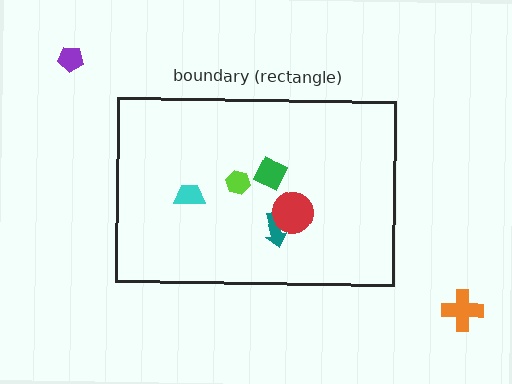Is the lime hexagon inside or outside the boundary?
Inside.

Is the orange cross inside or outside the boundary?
Outside.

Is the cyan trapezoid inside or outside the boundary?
Inside.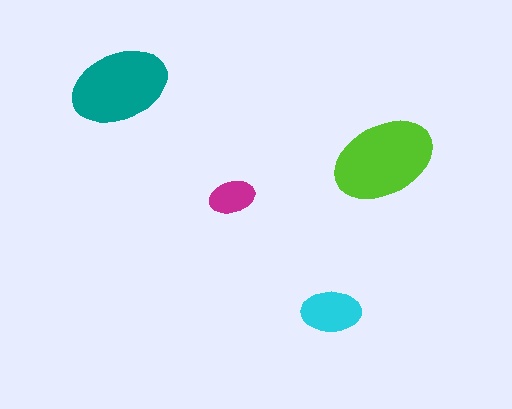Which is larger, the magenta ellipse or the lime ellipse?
The lime one.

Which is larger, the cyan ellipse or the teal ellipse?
The teal one.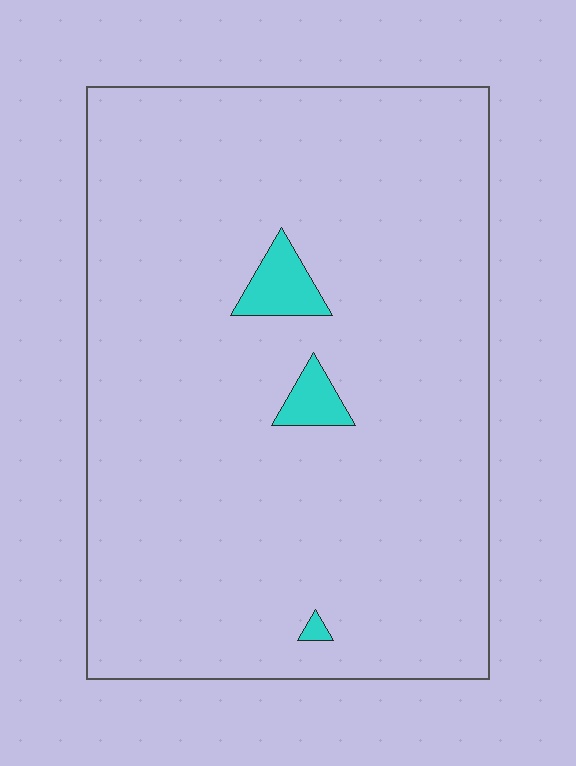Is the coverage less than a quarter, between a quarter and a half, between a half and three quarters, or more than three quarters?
Less than a quarter.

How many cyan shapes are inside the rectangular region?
3.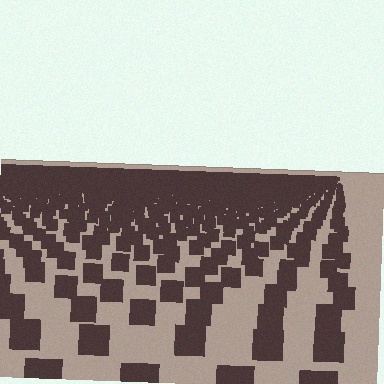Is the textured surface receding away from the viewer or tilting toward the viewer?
The surface is receding away from the viewer. Texture elements get smaller and denser toward the top.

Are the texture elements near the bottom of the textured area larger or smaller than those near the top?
Larger. Near the bottom, elements are closer to the viewer and appear at a bigger on-screen size.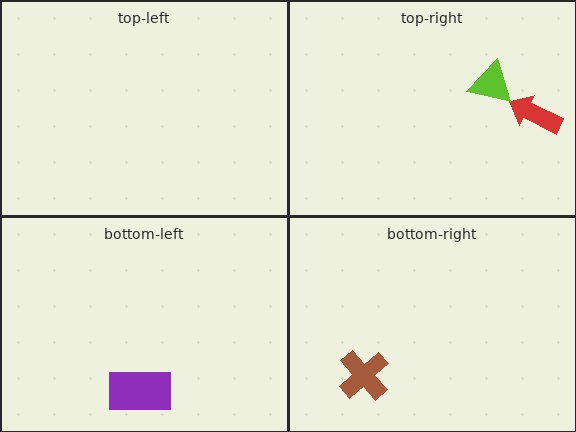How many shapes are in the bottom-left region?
1.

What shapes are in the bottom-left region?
The purple rectangle.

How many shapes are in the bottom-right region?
1.